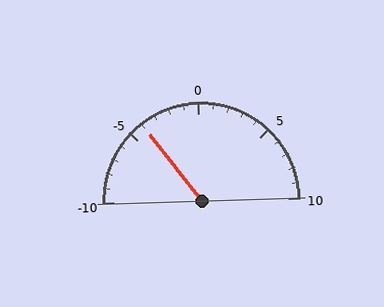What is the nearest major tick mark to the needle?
The nearest major tick mark is -5.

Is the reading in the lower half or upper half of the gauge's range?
The reading is in the lower half of the range (-10 to 10).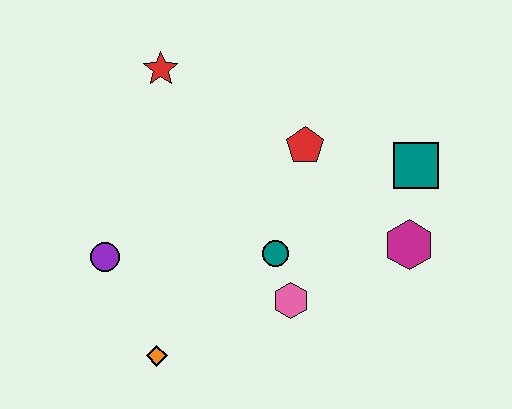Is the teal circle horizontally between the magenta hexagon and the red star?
Yes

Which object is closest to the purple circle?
The orange diamond is closest to the purple circle.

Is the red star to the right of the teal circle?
No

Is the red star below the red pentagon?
No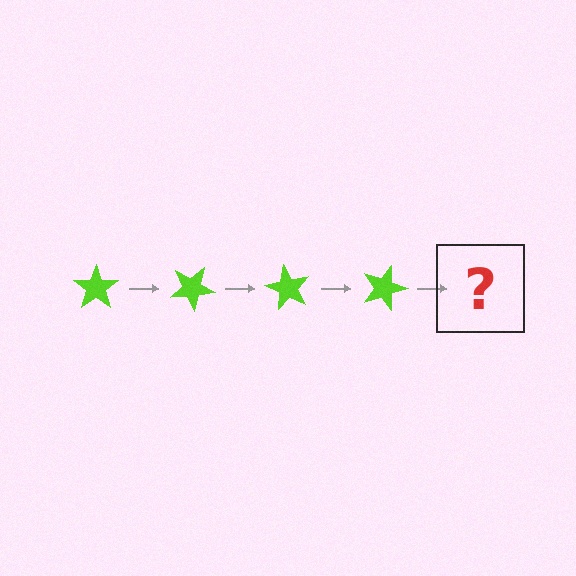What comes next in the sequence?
The next element should be a lime star rotated 120 degrees.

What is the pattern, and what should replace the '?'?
The pattern is that the star rotates 30 degrees each step. The '?' should be a lime star rotated 120 degrees.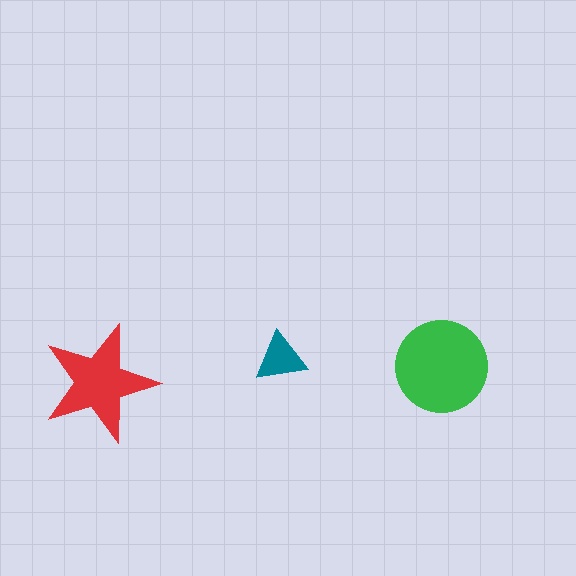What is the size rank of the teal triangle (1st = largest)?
3rd.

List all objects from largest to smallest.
The green circle, the red star, the teal triangle.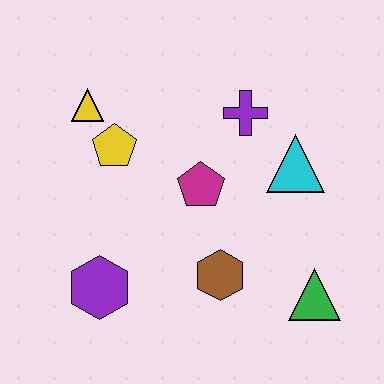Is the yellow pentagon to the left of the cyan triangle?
Yes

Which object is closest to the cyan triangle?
The purple cross is closest to the cyan triangle.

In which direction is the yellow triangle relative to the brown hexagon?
The yellow triangle is above the brown hexagon.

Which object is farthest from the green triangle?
The yellow triangle is farthest from the green triangle.